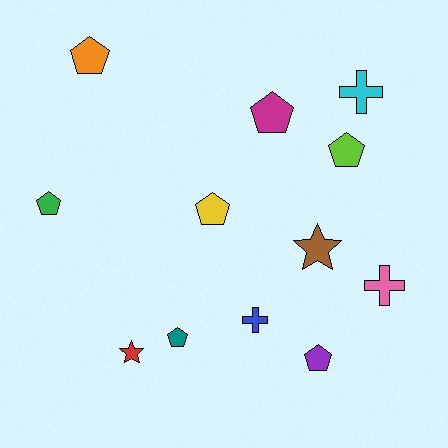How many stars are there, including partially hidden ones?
There are 2 stars.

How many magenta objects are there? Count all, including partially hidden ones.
There is 1 magenta object.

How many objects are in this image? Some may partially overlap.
There are 12 objects.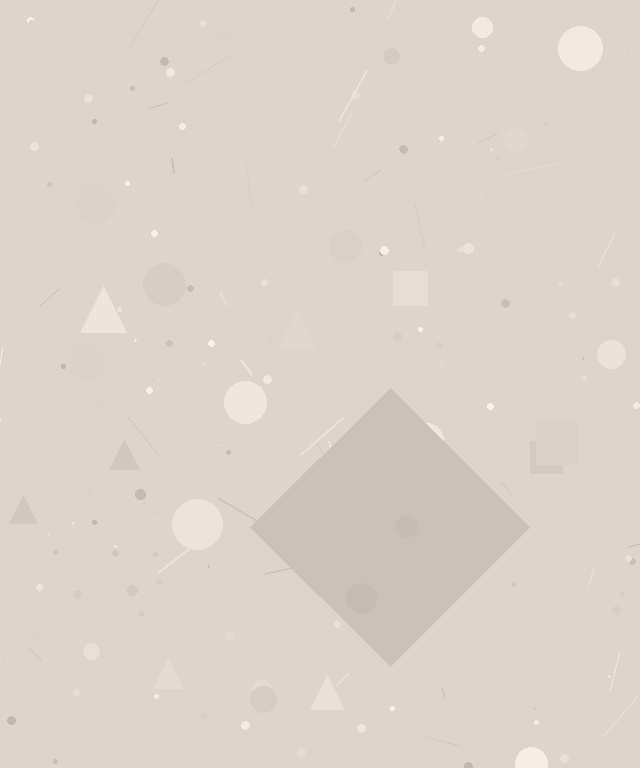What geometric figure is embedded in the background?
A diamond is embedded in the background.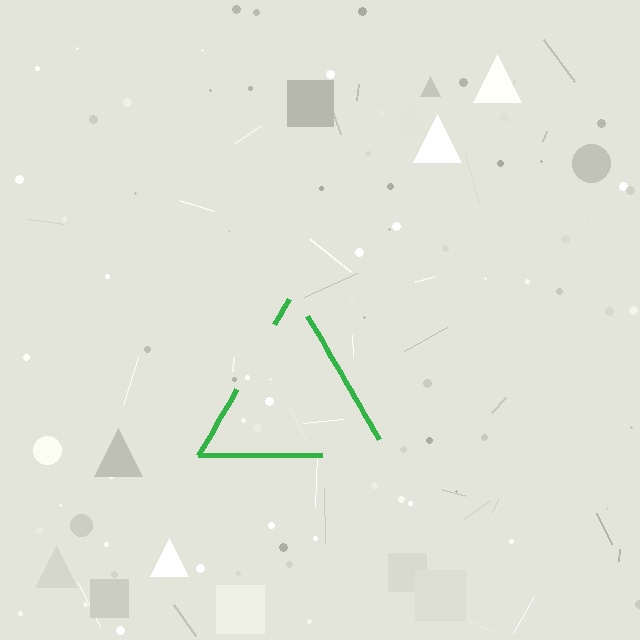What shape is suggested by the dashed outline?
The dashed outline suggests a triangle.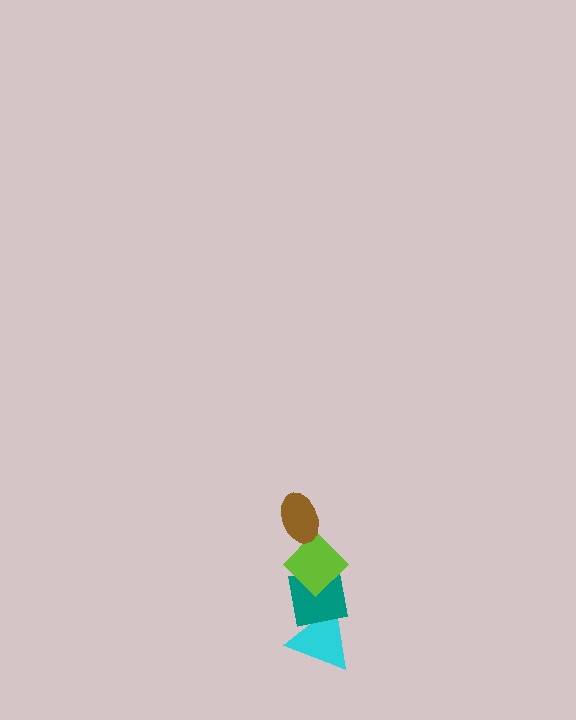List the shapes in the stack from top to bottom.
From top to bottom: the brown ellipse, the lime diamond, the teal square, the cyan triangle.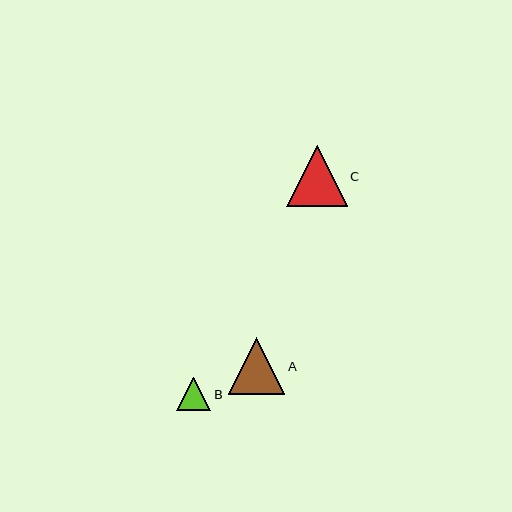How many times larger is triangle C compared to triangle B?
Triangle C is approximately 1.8 times the size of triangle B.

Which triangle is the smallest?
Triangle B is the smallest with a size of approximately 34 pixels.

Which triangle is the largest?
Triangle C is the largest with a size of approximately 61 pixels.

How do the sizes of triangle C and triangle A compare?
Triangle C and triangle A are approximately the same size.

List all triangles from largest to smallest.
From largest to smallest: C, A, B.